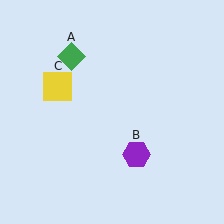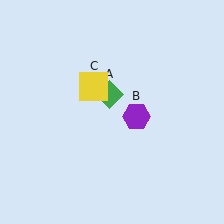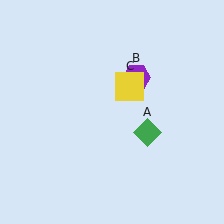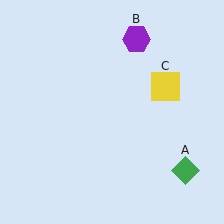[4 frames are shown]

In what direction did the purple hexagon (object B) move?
The purple hexagon (object B) moved up.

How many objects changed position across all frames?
3 objects changed position: green diamond (object A), purple hexagon (object B), yellow square (object C).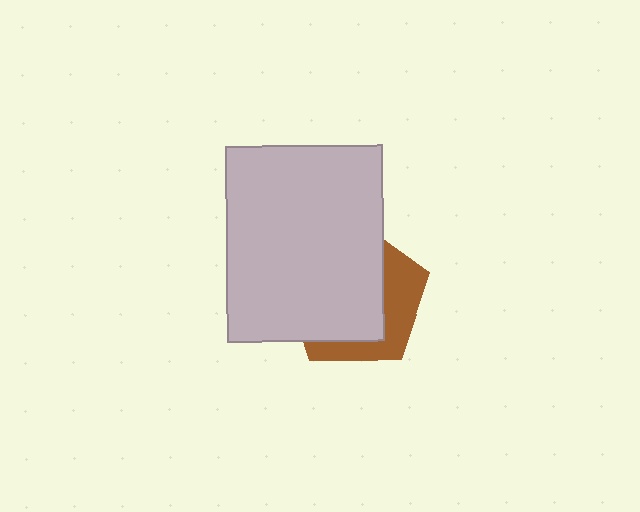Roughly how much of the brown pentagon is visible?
A small part of it is visible (roughly 35%).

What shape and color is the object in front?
The object in front is a light gray rectangle.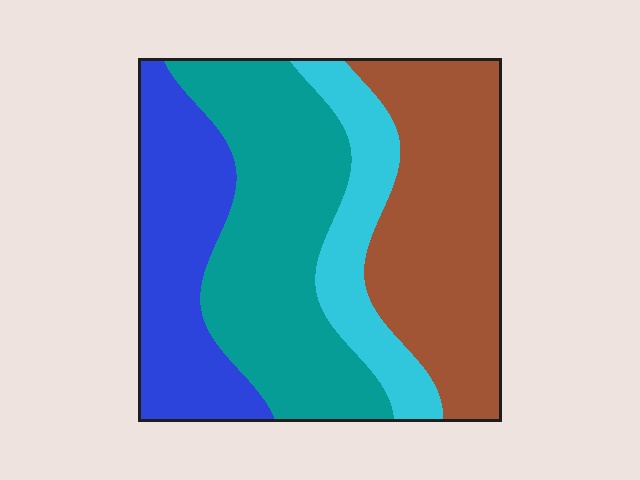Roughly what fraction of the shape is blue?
Blue covers 22% of the shape.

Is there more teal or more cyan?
Teal.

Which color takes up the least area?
Cyan, at roughly 15%.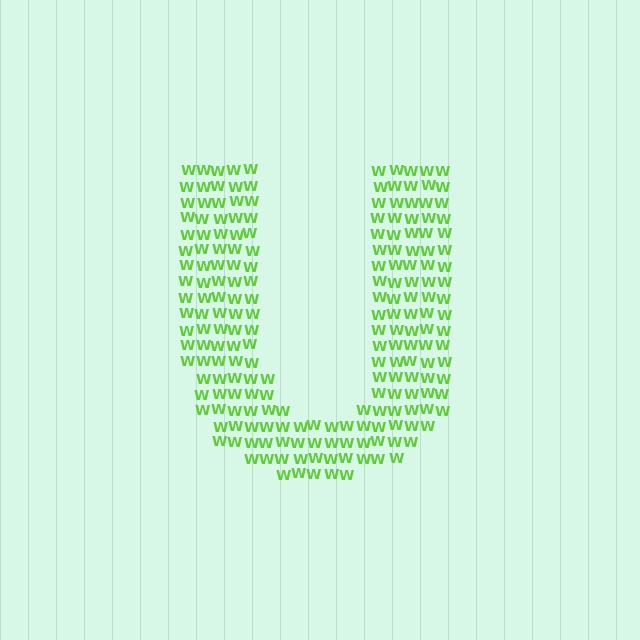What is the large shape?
The large shape is the letter U.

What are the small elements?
The small elements are letter W's.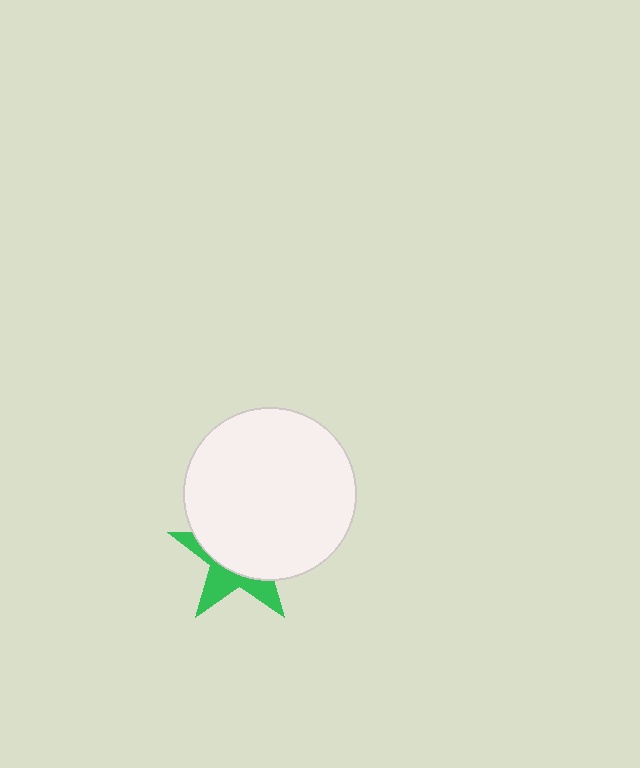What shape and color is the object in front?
The object in front is a white circle.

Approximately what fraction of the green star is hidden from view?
Roughly 64% of the green star is hidden behind the white circle.